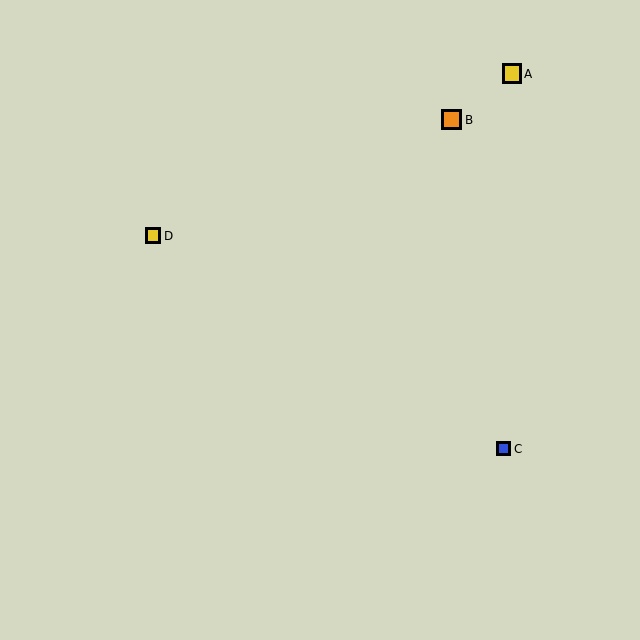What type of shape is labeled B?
Shape B is an orange square.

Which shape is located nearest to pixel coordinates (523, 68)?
The yellow square (labeled A) at (512, 74) is nearest to that location.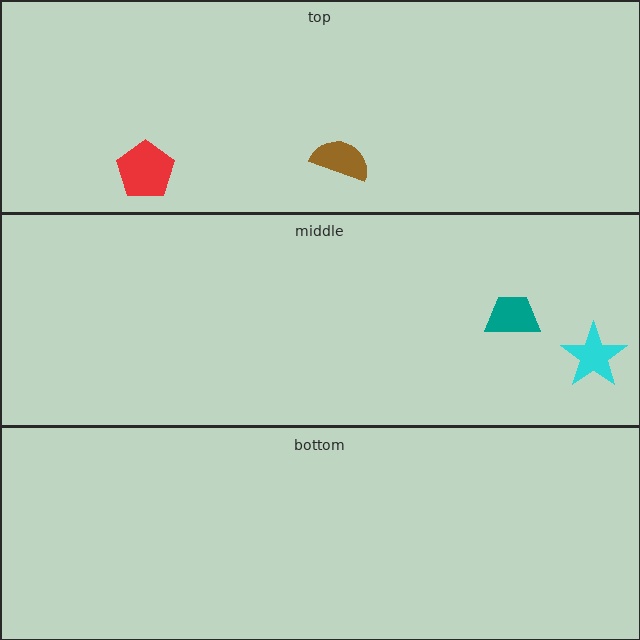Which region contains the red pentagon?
The top region.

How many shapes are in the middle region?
2.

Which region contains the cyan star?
The middle region.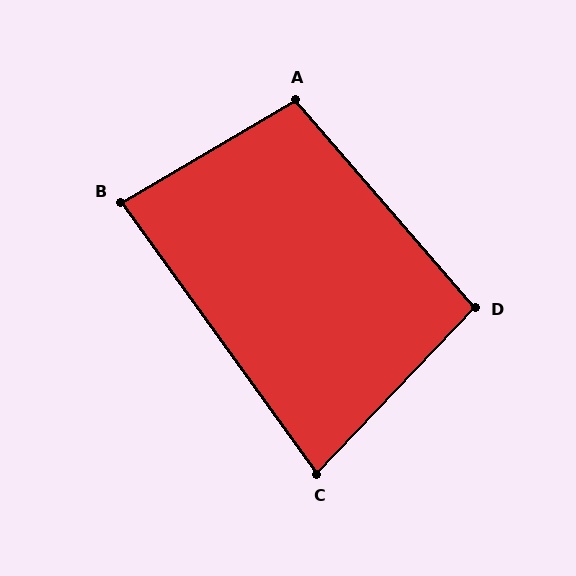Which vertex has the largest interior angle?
A, at approximately 101 degrees.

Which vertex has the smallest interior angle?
C, at approximately 79 degrees.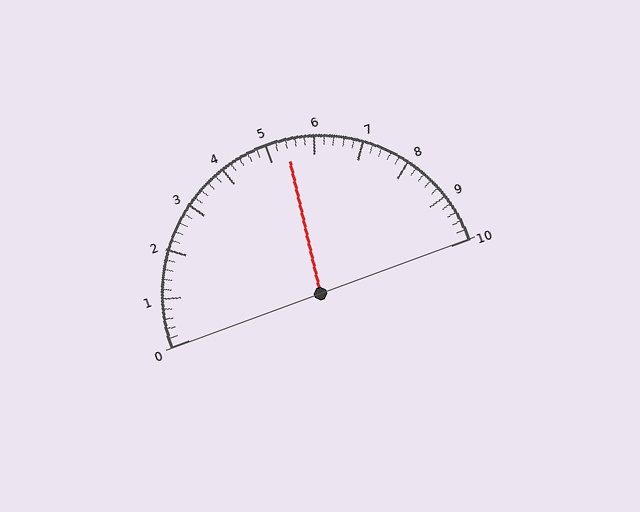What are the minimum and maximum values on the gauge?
The gauge ranges from 0 to 10.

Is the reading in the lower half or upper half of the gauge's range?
The reading is in the upper half of the range (0 to 10).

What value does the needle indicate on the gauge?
The needle indicates approximately 5.4.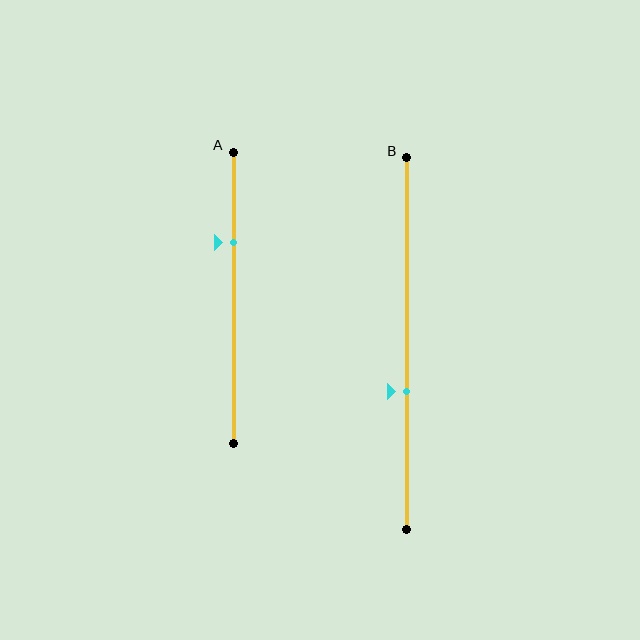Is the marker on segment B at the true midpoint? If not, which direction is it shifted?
No, the marker on segment B is shifted downward by about 13% of the segment length.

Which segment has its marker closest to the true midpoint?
Segment B has its marker closest to the true midpoint.